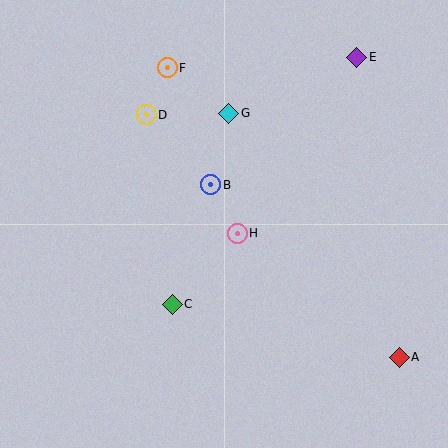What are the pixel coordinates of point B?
Point B is at (211, 185).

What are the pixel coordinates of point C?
Point C is at (172, 304).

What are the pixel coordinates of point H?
Point H is at (237, 233).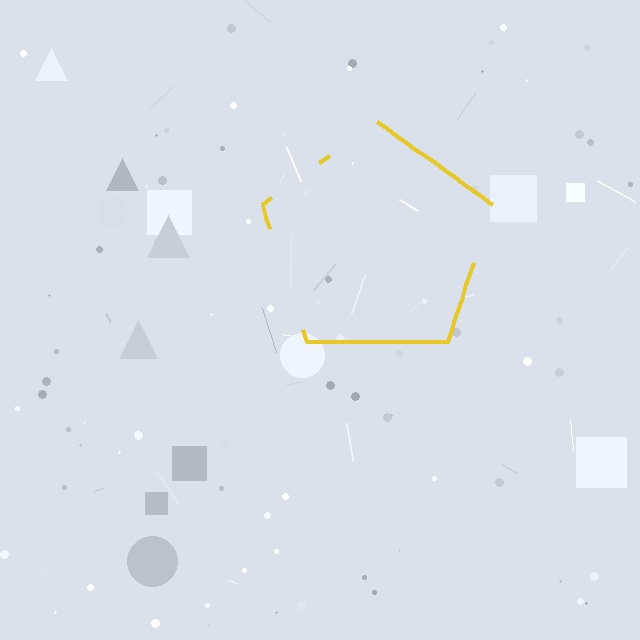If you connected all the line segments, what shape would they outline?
They would outline a pentagon.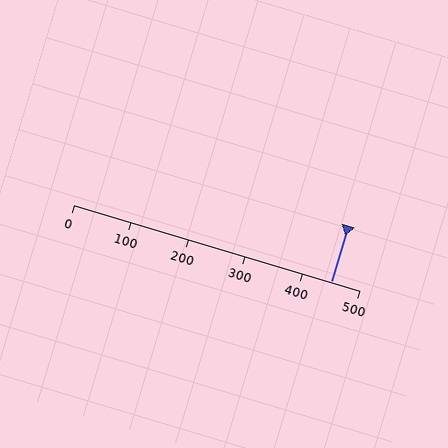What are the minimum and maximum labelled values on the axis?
The axis runs from 0 to 500.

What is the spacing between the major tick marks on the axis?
The major ticks are spaced 100 apart.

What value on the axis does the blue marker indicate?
The marker indicates approximately 450.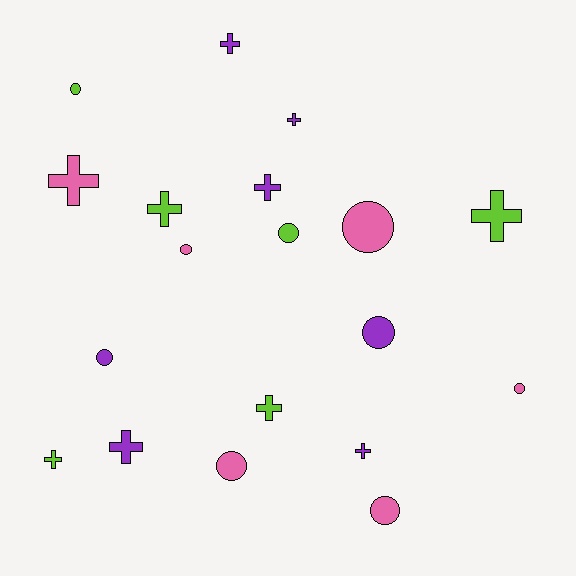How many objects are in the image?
There are 19 objects.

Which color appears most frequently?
Purple, with 7 objects.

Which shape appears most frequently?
Cross, with 10 objects.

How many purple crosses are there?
There are 5 purple crosses.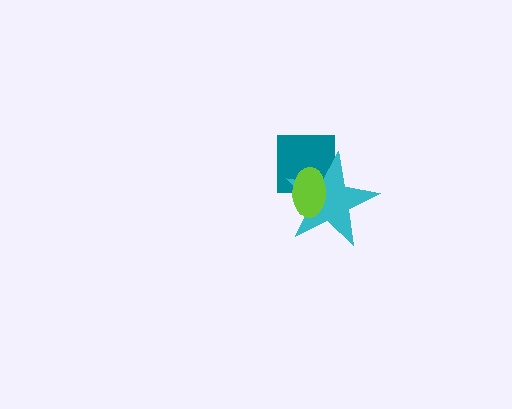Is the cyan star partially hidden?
Yes, it is partially covered by another shape.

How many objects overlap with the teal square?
2 objects overlap with the teal square.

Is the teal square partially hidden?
Yes, it is partially covered by another shape.